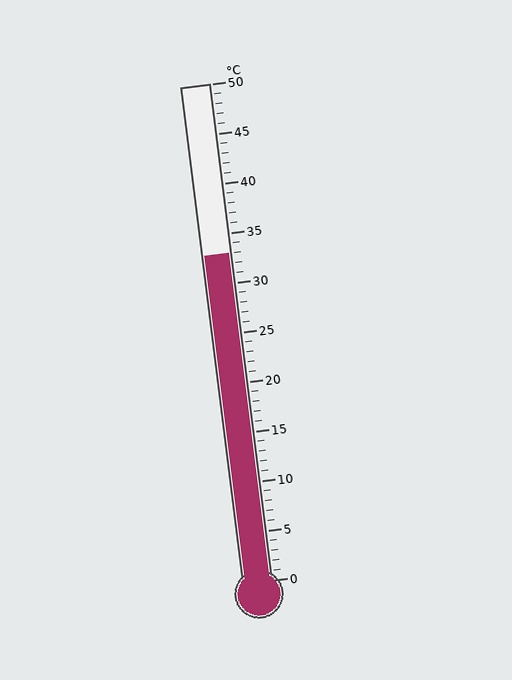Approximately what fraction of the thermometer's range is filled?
The thermometer is filled to approximately 65% of its range.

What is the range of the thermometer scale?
The thermometer scale ranges from 0°C to 50°C.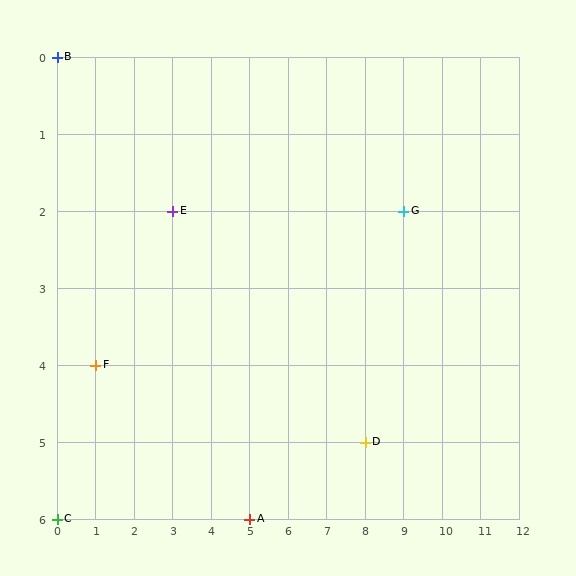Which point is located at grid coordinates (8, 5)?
Point D is at (8, 5).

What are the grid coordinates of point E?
Point E is at grid coordinates (3, 2).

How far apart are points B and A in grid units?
Points B and A are 5 columns and 6 rows apart (about 7.8 grid units diagonally).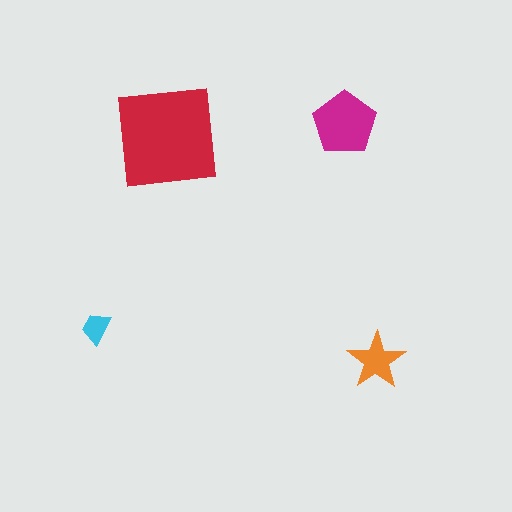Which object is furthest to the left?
The cyan trapezoid is leftmost.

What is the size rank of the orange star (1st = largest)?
3rd.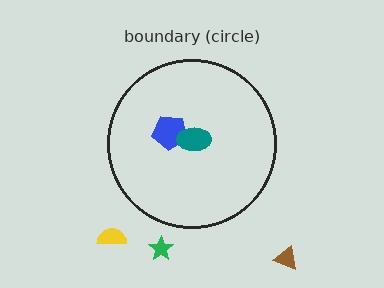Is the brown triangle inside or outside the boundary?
Outside.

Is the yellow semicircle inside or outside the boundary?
Outside.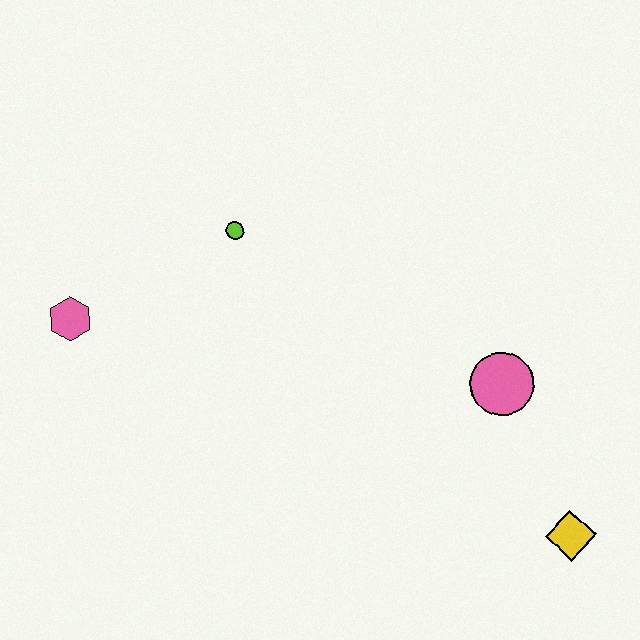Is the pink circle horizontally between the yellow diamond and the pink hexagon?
Yes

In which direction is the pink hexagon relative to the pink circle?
The pink hexagon is to the left of the pink circle.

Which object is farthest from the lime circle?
The yellow diamond is farthest from the lime circle.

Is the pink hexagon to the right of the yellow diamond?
No